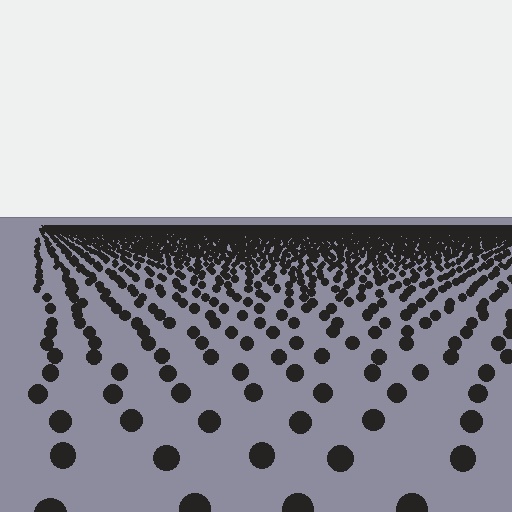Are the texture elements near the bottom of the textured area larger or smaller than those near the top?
Larger. Near the bottom, elements are closer to the viewer and appear at a bigger on-screen size.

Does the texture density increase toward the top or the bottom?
Density increases toward the top.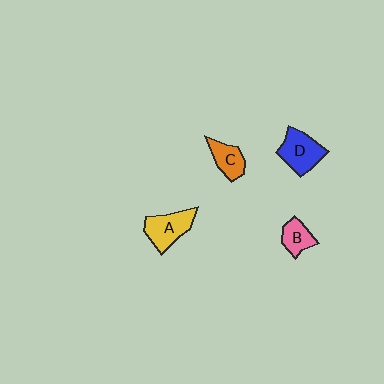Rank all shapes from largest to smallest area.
From largest to smallest: D (blue), A (yellow), C (orange), B (pink).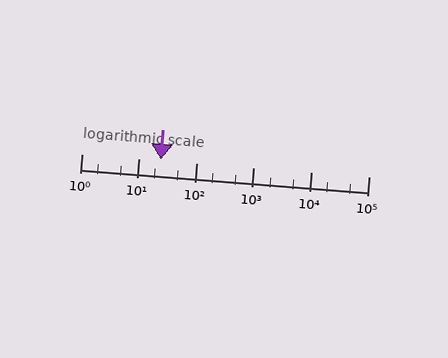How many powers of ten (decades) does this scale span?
The scale spans 5 decades, from 1 to 100000.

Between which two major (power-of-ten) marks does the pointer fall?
The pointer is between 10 and 100.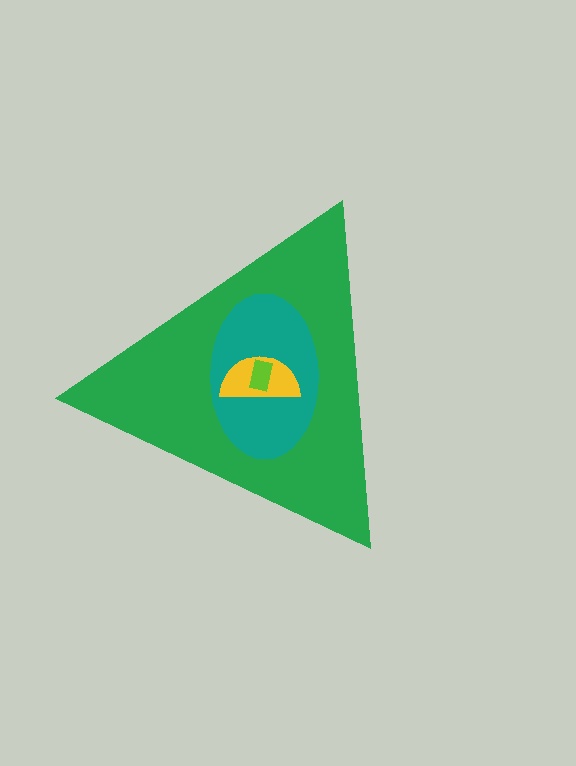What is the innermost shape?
The lime rectangle.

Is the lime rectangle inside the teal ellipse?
Yes.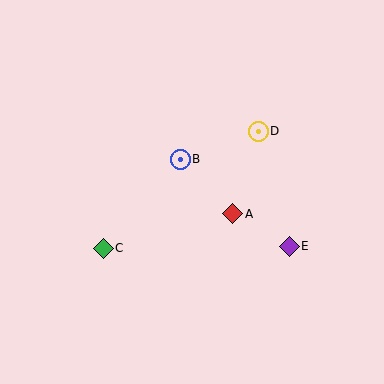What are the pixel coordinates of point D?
Point D is at (258, 131).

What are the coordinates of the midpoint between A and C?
The midpoint between A and C is at (168, 231).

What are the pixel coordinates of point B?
Point B is at (180, 159).